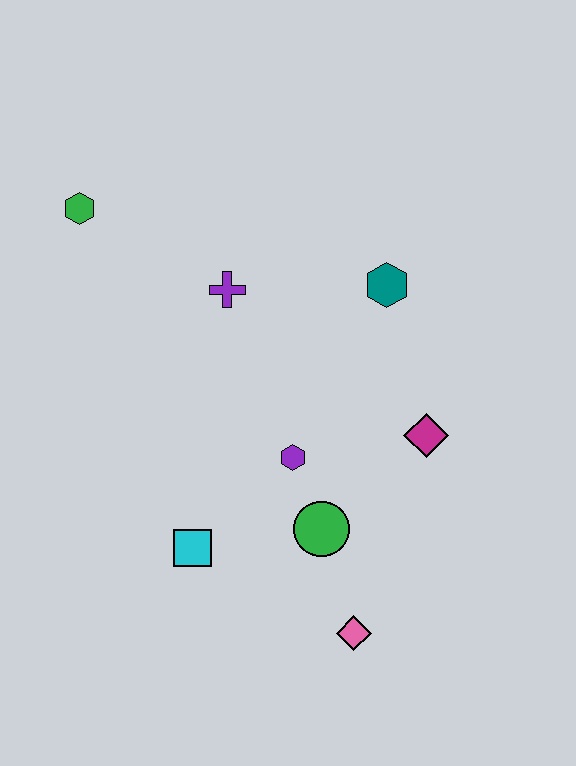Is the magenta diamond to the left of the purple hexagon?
No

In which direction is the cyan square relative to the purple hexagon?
The cyan square is to the left of the purple hexagon.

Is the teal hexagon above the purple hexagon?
Yes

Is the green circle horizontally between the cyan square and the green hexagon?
No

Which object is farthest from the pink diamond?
The green hexagon is farthest from the pink diamond.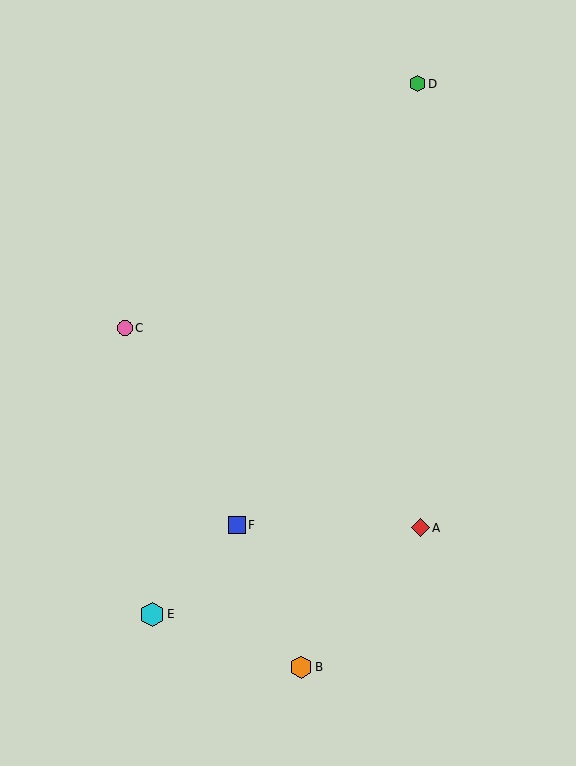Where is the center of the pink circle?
The center of the pink circle is at (125, 328).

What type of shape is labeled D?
Shape D is a green hexagon.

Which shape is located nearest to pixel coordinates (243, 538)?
The blue square (labeled F) at (237, 525) is nearest to that location.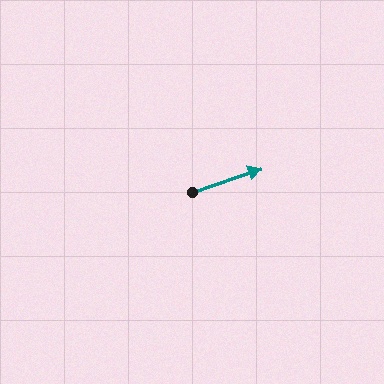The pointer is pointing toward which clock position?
Roughly 2 o'clock.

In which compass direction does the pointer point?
East.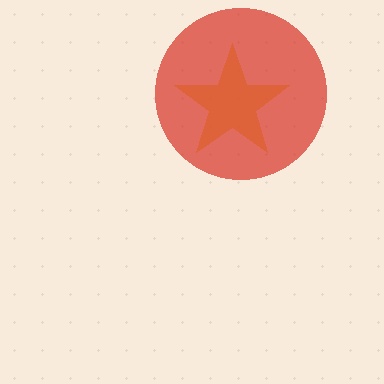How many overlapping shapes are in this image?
There are 2 overlapping shapes in the image.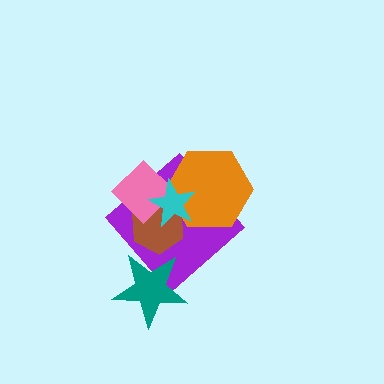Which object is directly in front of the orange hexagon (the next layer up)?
The pink diamond is directly in front of the orange hexagon.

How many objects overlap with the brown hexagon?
4 objects overlap with the brown hexagon.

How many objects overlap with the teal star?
1 object overlaps with the teal star.